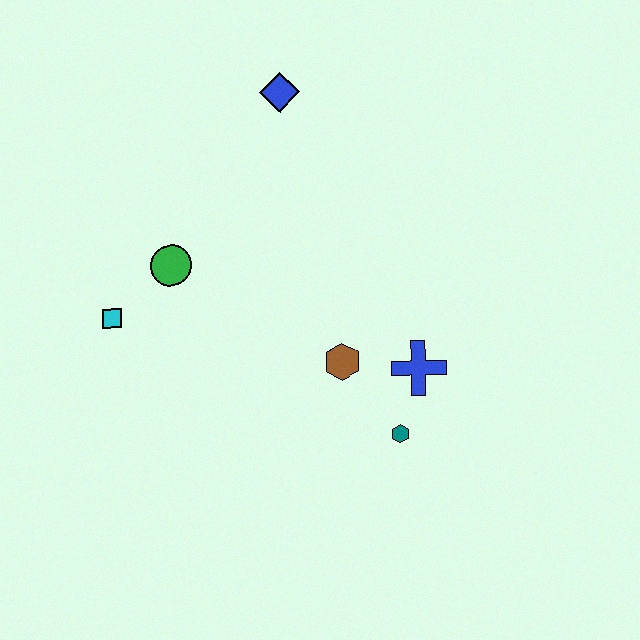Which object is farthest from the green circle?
The teal hexagon is farthest from the green circle.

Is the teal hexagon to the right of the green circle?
Yes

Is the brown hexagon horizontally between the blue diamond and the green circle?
No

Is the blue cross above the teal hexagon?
Yes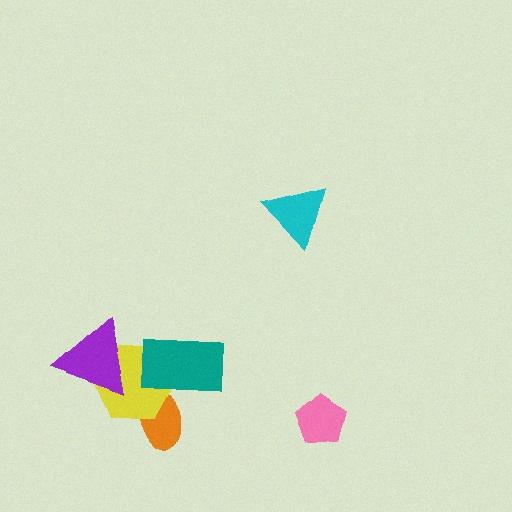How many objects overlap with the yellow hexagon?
3 objects overlap with the yellow hexagon.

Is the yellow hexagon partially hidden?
Yes, it is partially covered by another shape.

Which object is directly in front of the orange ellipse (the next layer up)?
The yellow hexagon is directly in front of the orange ellipse.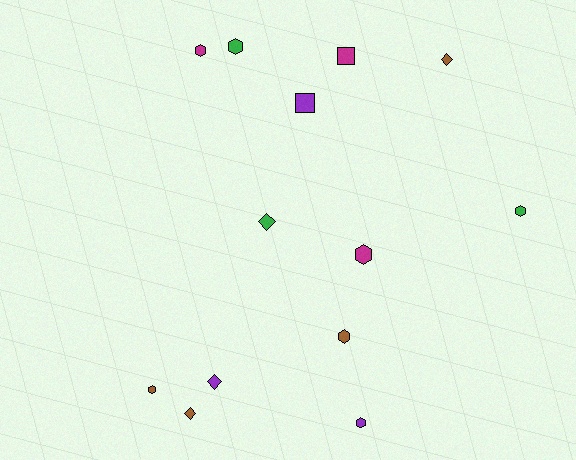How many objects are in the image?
There are 13 objects.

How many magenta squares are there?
There is 1 magenta square.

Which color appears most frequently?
Brown, with 4 objects.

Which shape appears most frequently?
Hexagon, with 7 objects.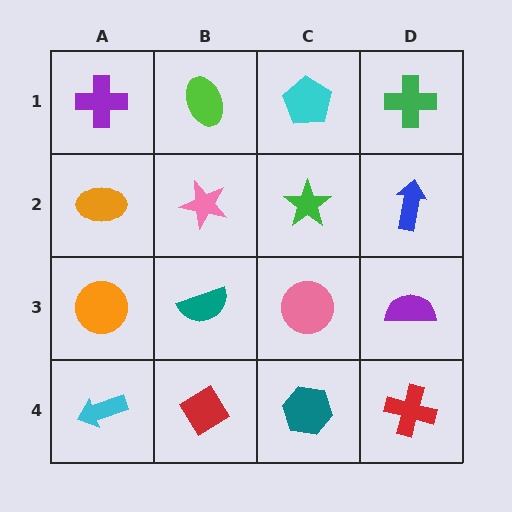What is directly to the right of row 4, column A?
A red diamond.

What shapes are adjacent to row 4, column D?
A purple semicircle (row 3, column D), a teal hexagon (row 4, column C).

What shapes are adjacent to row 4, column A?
An orange circle (row 3, column A), a red diamond (row 4, column B).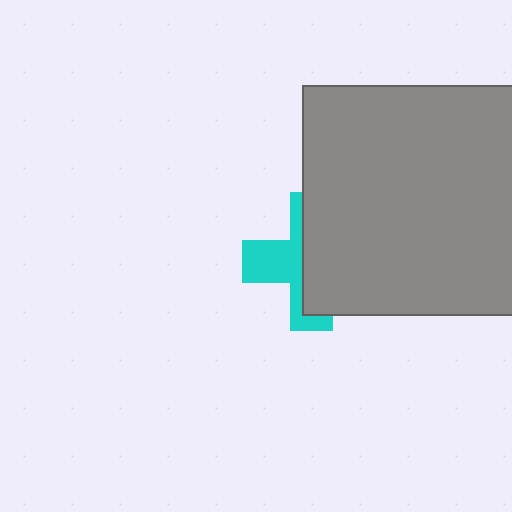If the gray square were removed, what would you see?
You would see the complete cyan cross.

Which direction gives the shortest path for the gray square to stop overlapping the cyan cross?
Moving right gives the shortest separation.